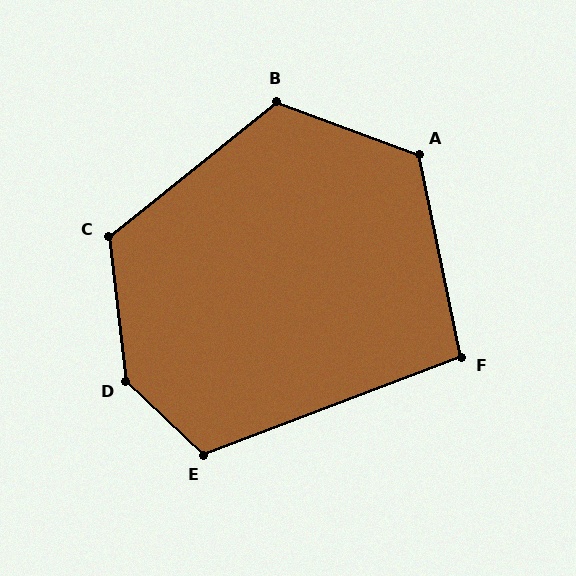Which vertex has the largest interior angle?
D, at approximately 140 degrees.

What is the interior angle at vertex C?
Approximately 122 degrees (obtuse).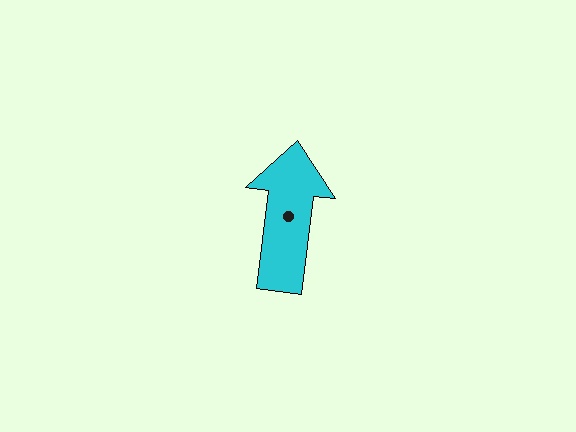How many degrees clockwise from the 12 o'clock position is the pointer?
Approximately 7 degrees.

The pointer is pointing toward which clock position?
Roughly 12 o'clock.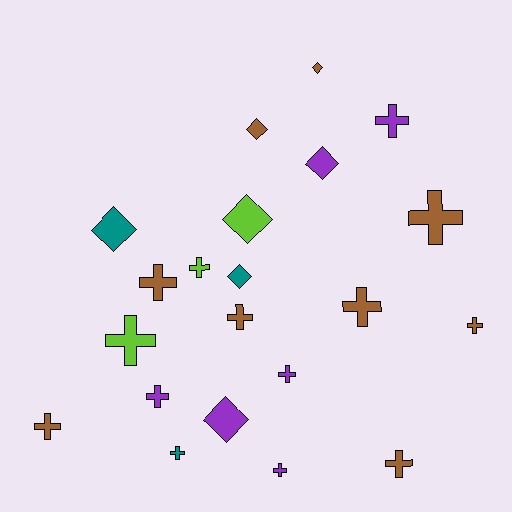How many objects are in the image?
There are 21 objects.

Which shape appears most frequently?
Cross, with 14 objects.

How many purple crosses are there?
There are 4 purple crosses.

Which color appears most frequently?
Brown, with 9 objects.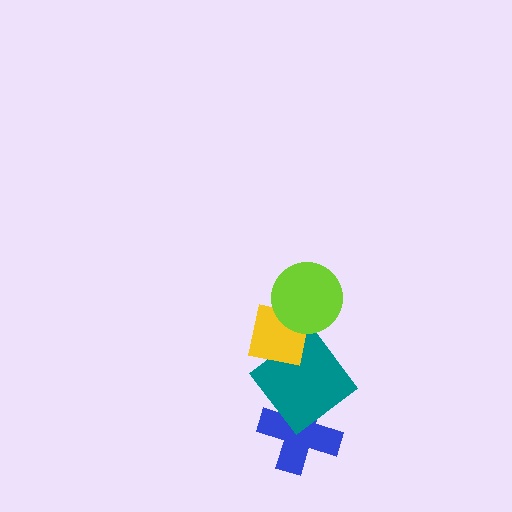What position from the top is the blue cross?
The blue cross is 4th from the top.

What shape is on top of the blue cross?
The teal diamond is on top of the blue cross.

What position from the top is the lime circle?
The lime circle is 1st from the top.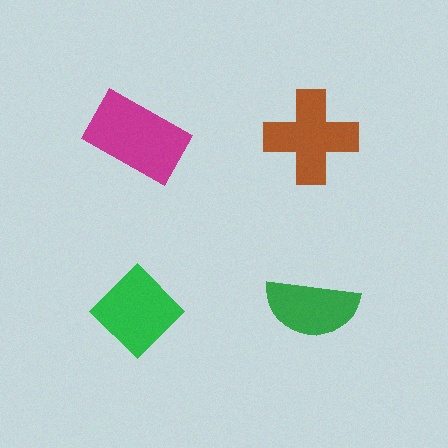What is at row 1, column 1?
A magenta rectangle.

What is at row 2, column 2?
A green semicircle.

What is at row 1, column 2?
A brown cross.